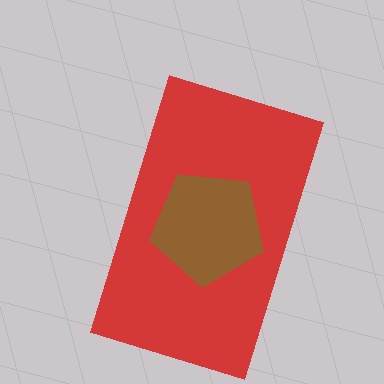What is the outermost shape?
The red rectangle.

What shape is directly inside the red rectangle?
The brown pentagon.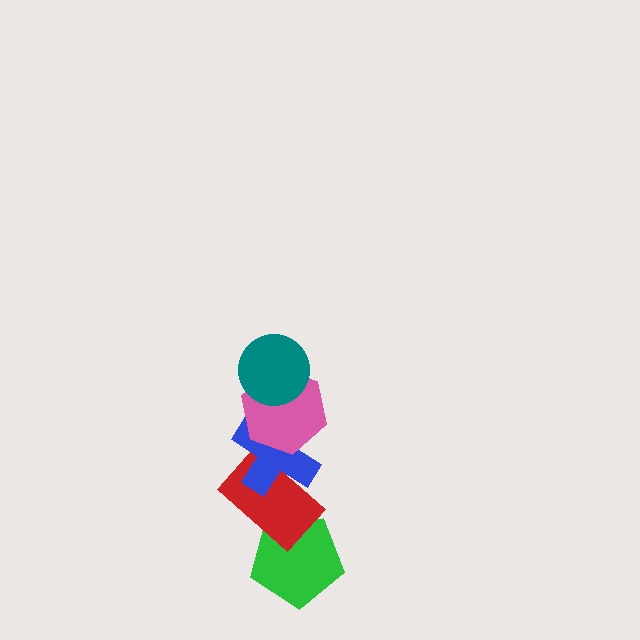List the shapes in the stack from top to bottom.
From top to bottom: the teal circle, the pink hexagon, the blue cross, the red rectangle, the green pentagon.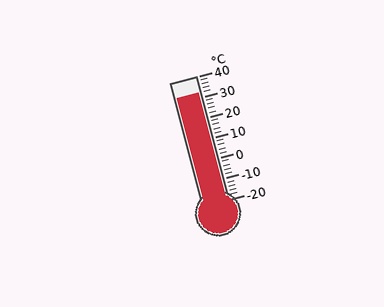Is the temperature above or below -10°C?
The temperature is above -10°C.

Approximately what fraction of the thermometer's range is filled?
The thermometer is filled to approximately 85% of its range.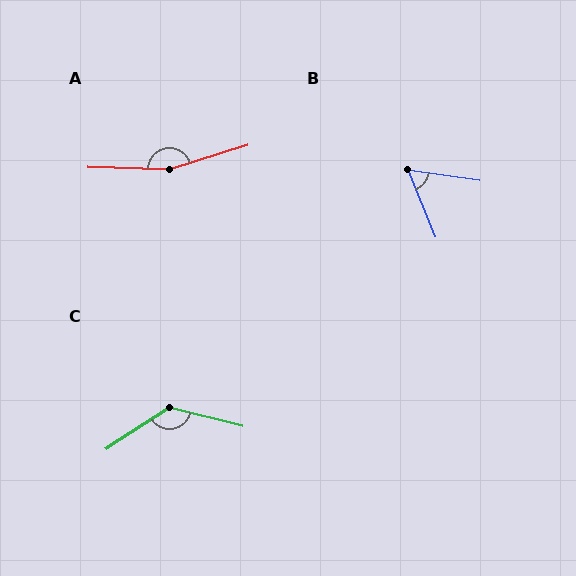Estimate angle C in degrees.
Approximately 133 degrees.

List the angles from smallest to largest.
B (60°), C (133°), A (161°).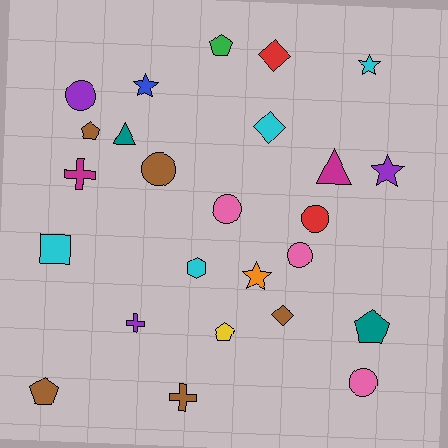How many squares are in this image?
There is 1 square.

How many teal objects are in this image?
There are 2 teal objects.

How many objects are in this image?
There are 25 objects.